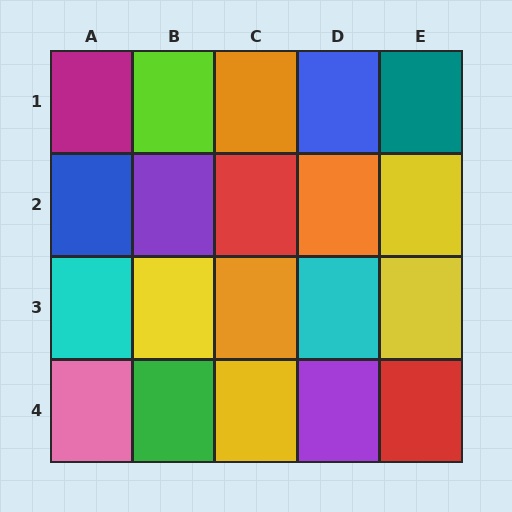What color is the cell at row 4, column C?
Yellow.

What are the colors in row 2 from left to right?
Blue, purple, red, orange, yellow.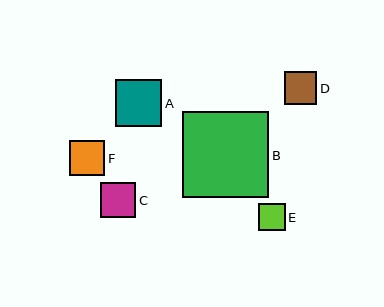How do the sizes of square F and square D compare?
Square F and square D are approximately the same size.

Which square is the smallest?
Square E is the smallest with a size of approximately 27 pixels.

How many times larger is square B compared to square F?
Square B is approximately 2.5 times the size of square F.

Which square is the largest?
Square B is the largest with a size of approximately 86 pixels.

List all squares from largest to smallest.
From largest to smallest: B, A, C, F, D, E.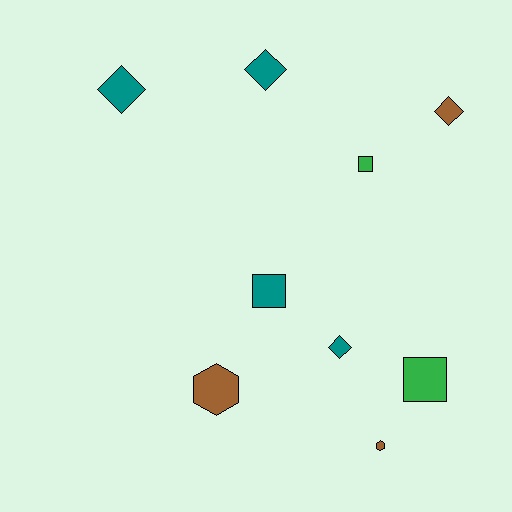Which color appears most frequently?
Teal, with 4 objects.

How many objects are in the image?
There are 9 objects.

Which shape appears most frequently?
Diamond, with 4 objects.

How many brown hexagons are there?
There are 2 brown hexagons.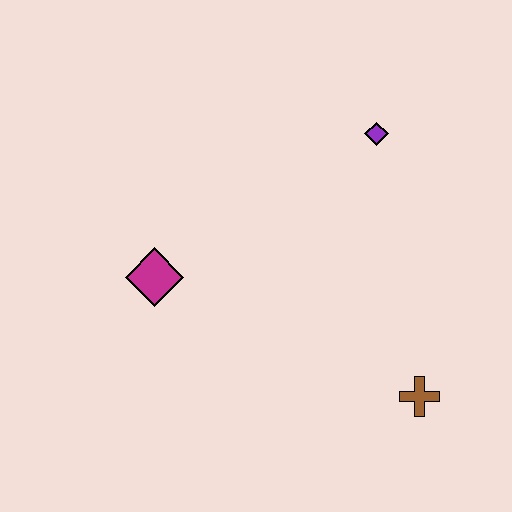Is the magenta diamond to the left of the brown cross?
Yes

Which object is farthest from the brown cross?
The magenta diamond is farthest from the brown cross.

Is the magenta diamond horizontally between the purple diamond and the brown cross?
No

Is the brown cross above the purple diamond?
No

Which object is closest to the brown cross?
The purple diamond is closest to the brown cross.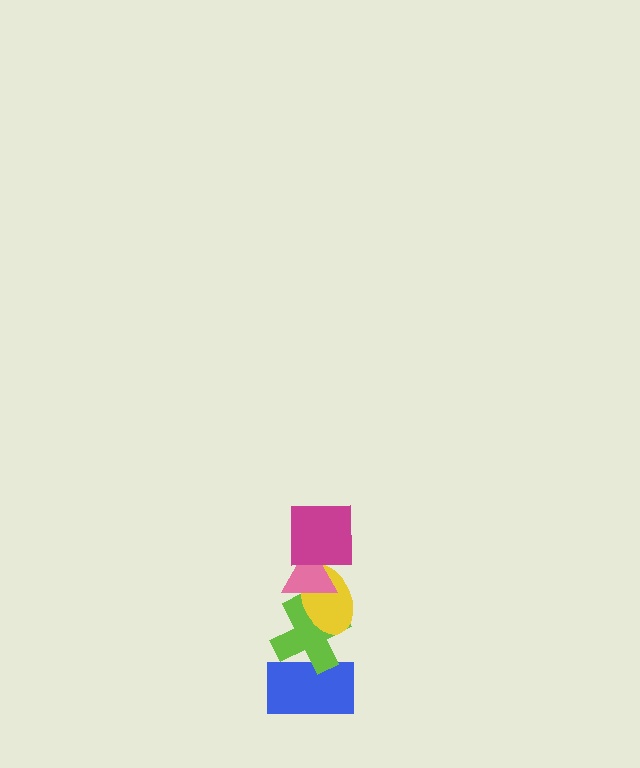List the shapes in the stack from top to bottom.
From top to bottom: the magenta square, the pink triangle, the yellow ellipse, the lime cross, the blue rectangle.